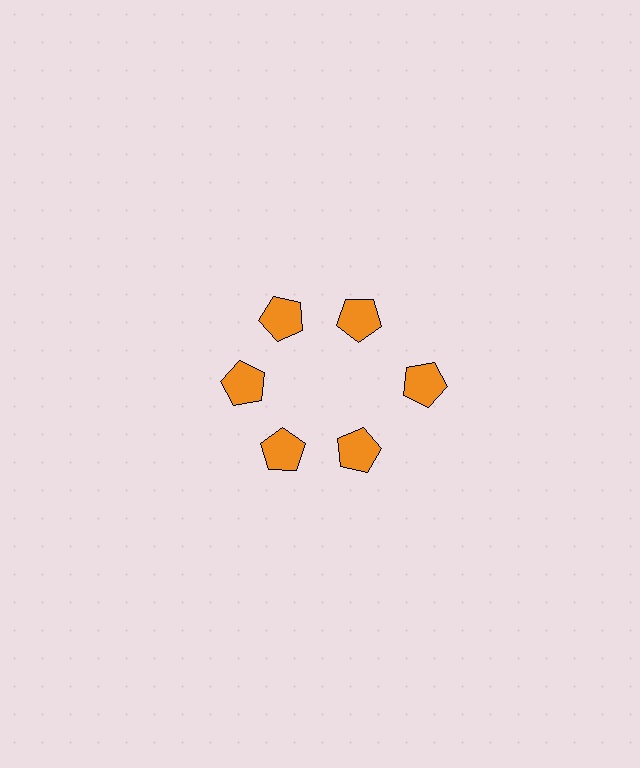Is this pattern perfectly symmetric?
No. The 6 orange pentagons are arranged in a ring, but one element near the 3 o'clock position is pushed outward from the center, breaking the 6-fold rotational symmetry.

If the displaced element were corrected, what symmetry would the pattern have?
It would have 6-fold rotational symmetry — the pattern would map onto itself every 60 degrees.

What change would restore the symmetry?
The symmetry would be restored by moving it inward, back onto the ring so that all 6 pentagons sit at equal angles and equal distance from the center.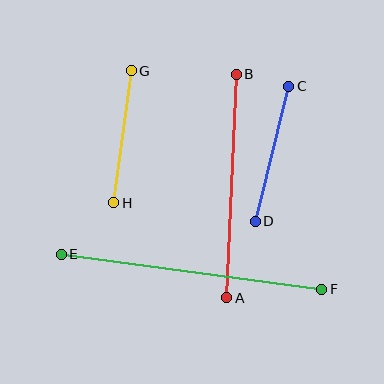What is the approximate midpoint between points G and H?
The midpoint is at approximately (123, 137) pixels.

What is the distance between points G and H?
The distance is approximately 133 pixels.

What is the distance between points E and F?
The distance is approximately 263 pixels.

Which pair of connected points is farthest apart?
Points E and F are farthest apart.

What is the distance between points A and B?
The distance is approximately 224 pixels.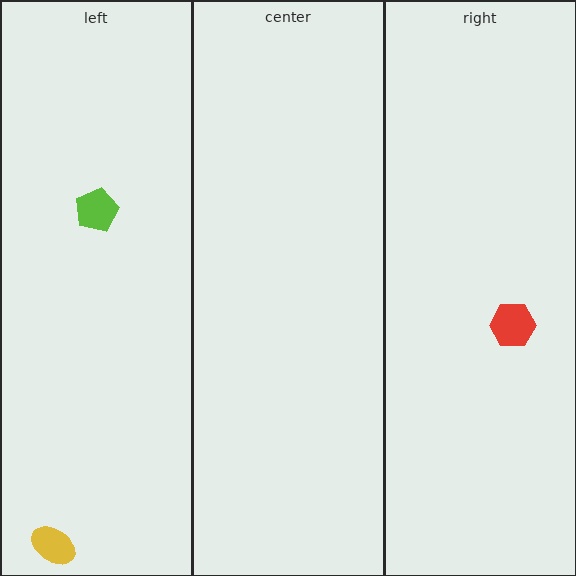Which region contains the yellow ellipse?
The left region.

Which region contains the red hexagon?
The right region.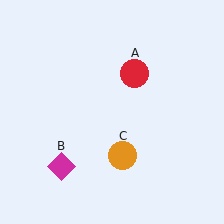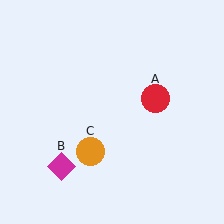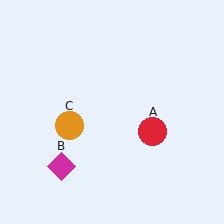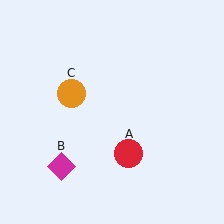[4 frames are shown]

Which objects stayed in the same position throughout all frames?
Magenta diamond (object B) remained stationary.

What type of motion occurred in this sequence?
The red circle (object A), orange circle (object C) rotated clockwise around the center of the scene.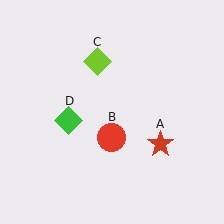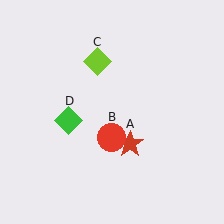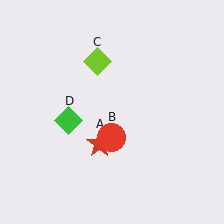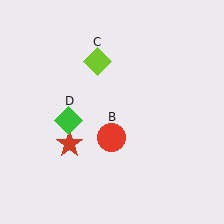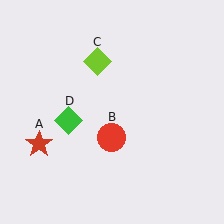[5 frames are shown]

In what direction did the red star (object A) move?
The red star (object A) moved left.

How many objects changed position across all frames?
1 object changed position: red star (object A).